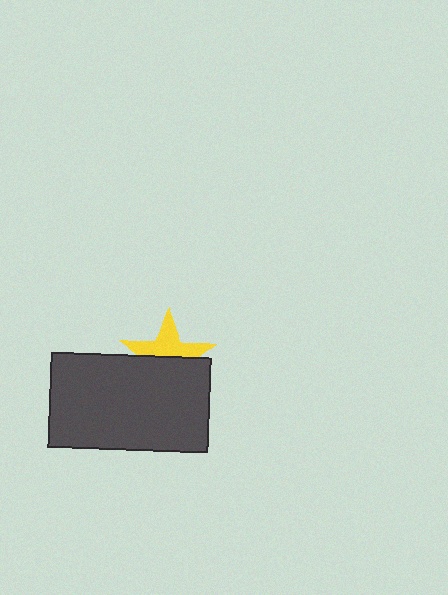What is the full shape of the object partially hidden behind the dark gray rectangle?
The partially hidden object is a yellow star.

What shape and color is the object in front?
The object in front is a dark gray rectangle.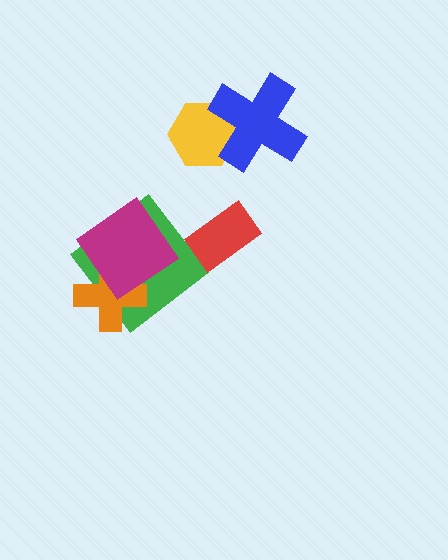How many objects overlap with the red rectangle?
0 objects overlap with the red rectangle.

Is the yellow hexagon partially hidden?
Yes, it is partially covered by another shape.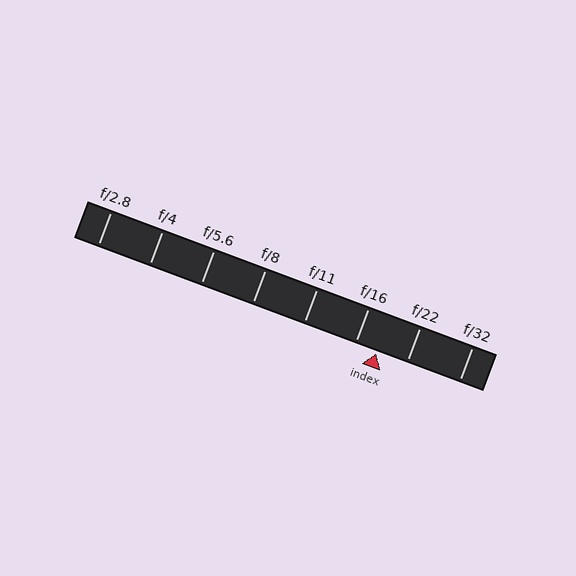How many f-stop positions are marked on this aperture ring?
There are 8 f-stop positions marked.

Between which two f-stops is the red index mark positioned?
The index mark is between f/16 and f/22.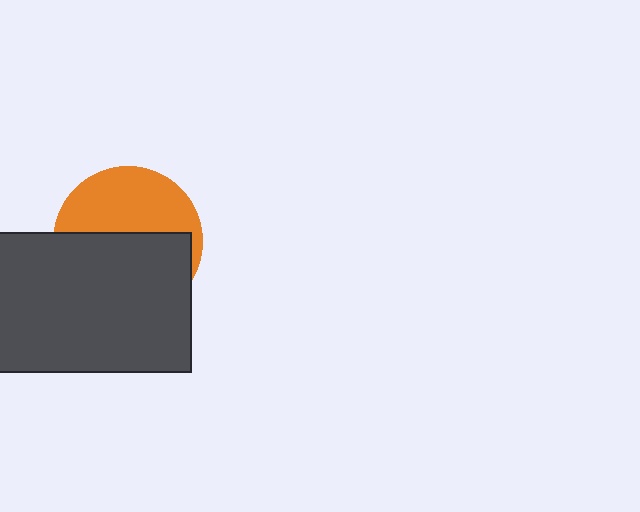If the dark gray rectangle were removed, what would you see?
You would see the complete orange circle.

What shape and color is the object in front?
The object in front is a dark gray rectangle.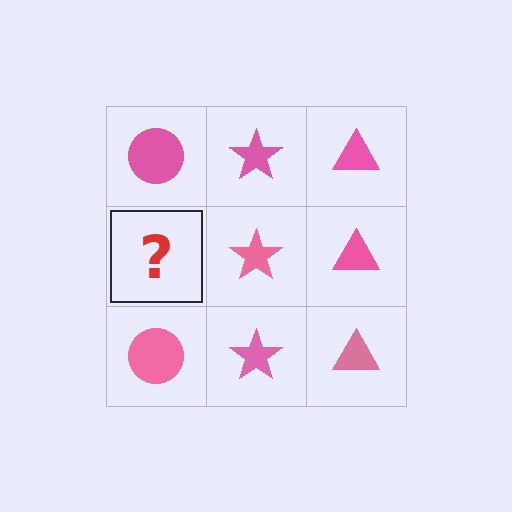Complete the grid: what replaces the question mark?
The question mark should be replaced with a pink circle.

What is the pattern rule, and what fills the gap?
The rule is that each column has a consistent shape. The gap should be filled with a pink circle.